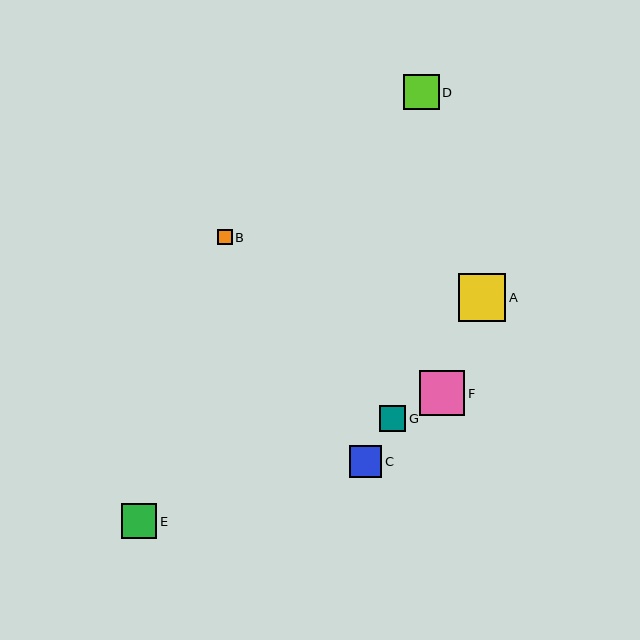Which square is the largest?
Square A is the largest with a size of approximately 48 pixels.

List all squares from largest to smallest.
From largest to smallest: A, F, D, E, C, G, B.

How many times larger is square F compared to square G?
Square F is approximately 1.7 times the size of square G.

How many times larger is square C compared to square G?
Square C is approximately 1.2 times the size of square G.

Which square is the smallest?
Square B is the smallest with a size of approximately 15 pixels.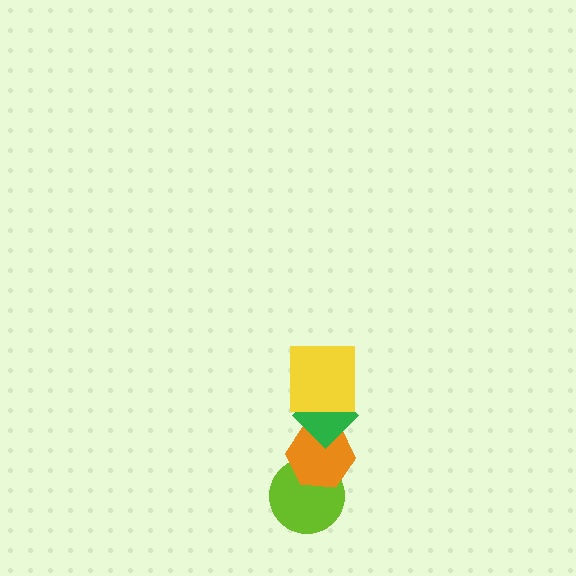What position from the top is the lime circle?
The lime circle is 4th from the top.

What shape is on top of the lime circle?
The orange hexagon is on top of the lime circle.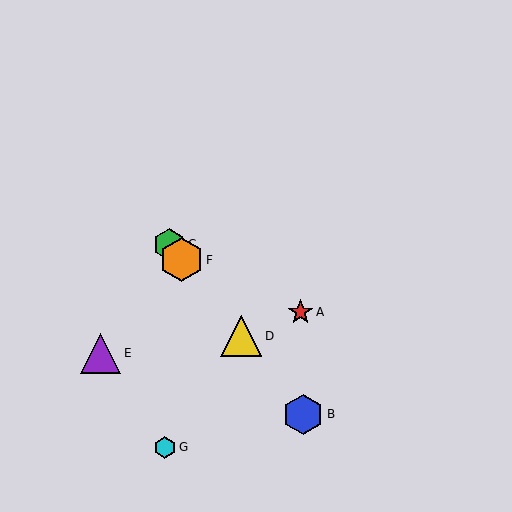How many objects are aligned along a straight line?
4 objects (B, C, D, F) are aligned along a straight line.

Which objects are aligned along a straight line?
Objects B, C, D, F are aligned along a straight line.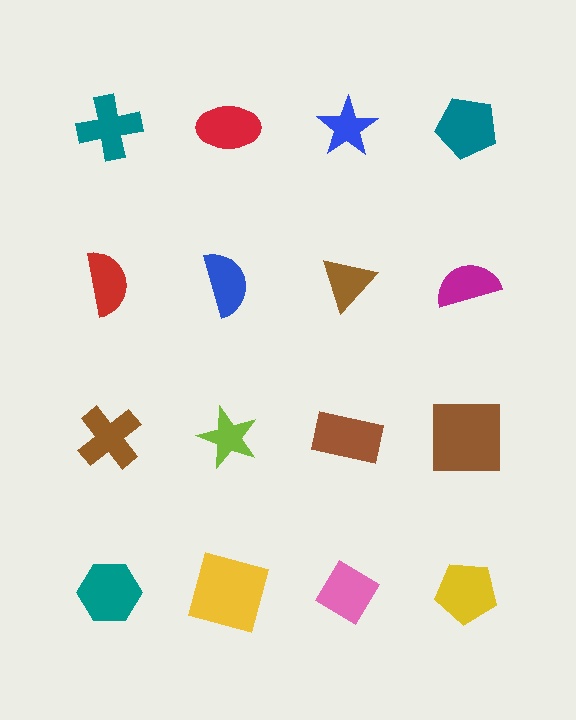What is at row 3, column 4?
A brown square.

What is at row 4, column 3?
A pink diamond.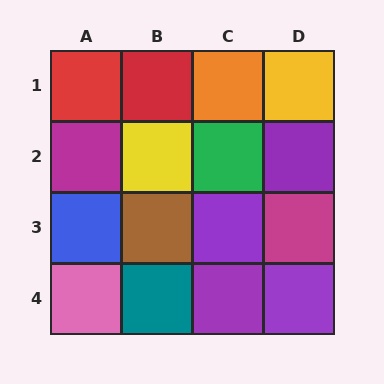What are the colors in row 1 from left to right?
Red, red, orange, yellow.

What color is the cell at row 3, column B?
Brown.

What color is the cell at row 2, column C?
Green.